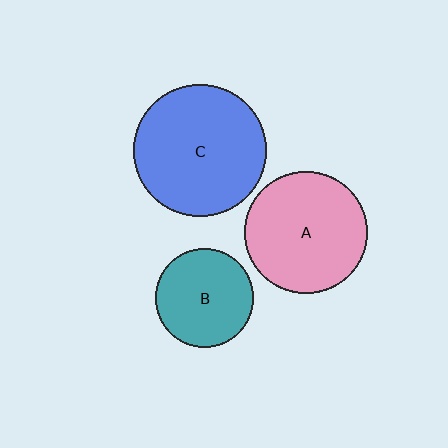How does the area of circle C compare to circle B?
Approximately 1.8 times.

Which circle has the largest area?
Circle C (blue).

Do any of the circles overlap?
No, none of the circles overlap.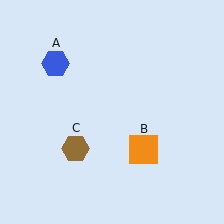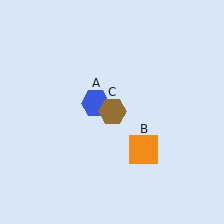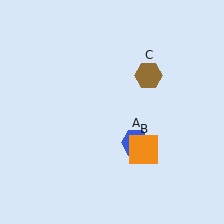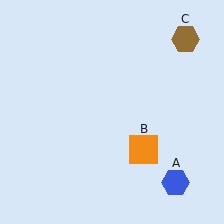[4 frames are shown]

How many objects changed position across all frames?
2 objects changed position: blue hexagon (object A), brown hexagon (object C).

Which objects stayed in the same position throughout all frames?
Orange square (object B) remained stationary.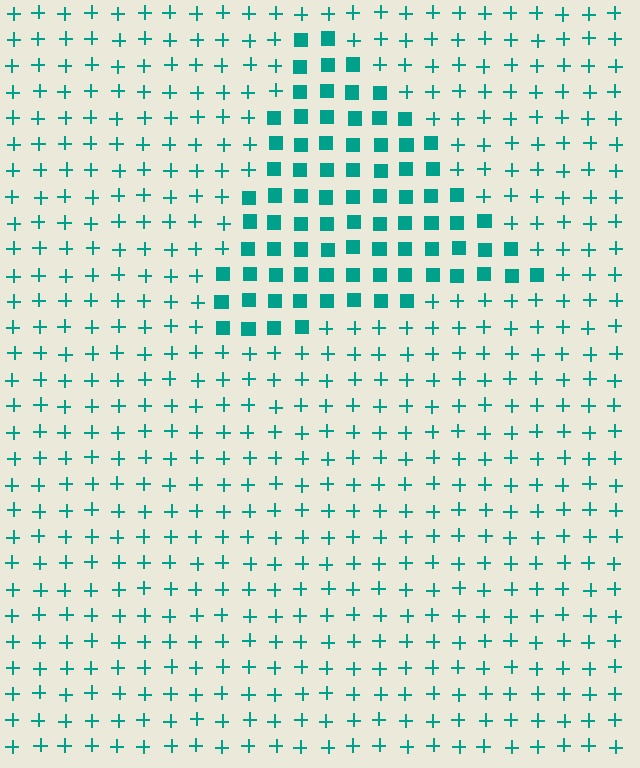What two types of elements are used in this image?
The image uses squares inside the triangle region and plus signs outside it.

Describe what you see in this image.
The image is filled with small teal elements arranged in a uniform grid. A triangle-shaped region contains squares, while the surrounding area contains plus signs. The boundary is defined purely by the change in element shape.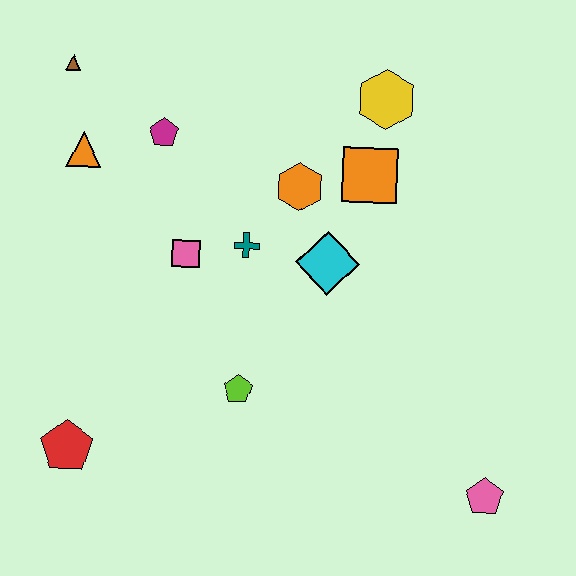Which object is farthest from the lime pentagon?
The brown triangle is farthest from the lime pentagon.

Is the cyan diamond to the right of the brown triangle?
Yes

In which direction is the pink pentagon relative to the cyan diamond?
The pink pentagon is below the cyan diamond.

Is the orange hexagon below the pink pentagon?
No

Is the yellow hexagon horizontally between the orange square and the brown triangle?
No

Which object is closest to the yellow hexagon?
The orange square is closest to the yellow hexagon.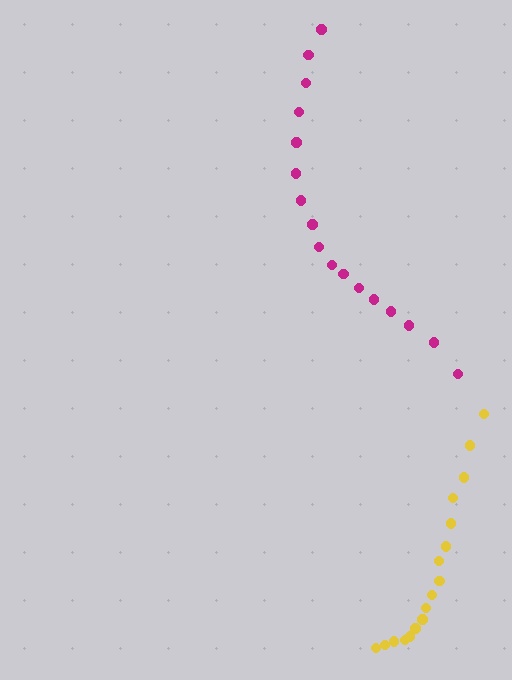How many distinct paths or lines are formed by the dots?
There are 2 distinct paths.